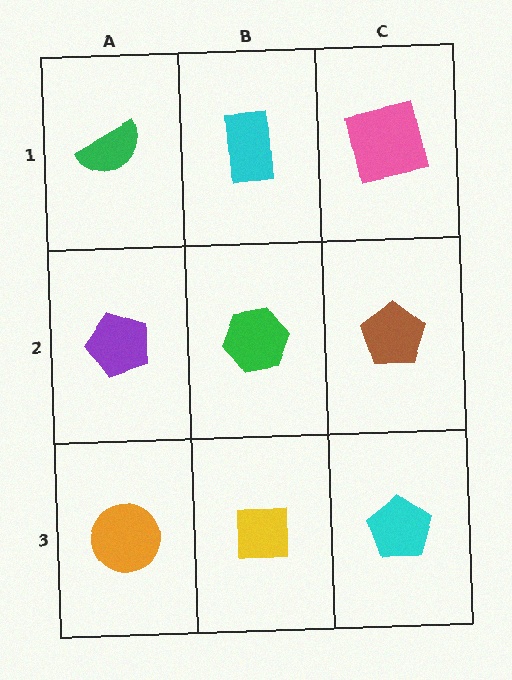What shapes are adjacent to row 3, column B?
A green hexagon (row 2, column B), an orange circle (row 3, column A), a cyan pentagon (row 3, column C).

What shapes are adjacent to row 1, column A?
A purple pentagon (row 2, column A), a cyan rectangle (row 1, column B).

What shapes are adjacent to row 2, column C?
A pink square (row 1, column C), a cyan pentagon (row 3, column C), a green hexagon (row 2, column B).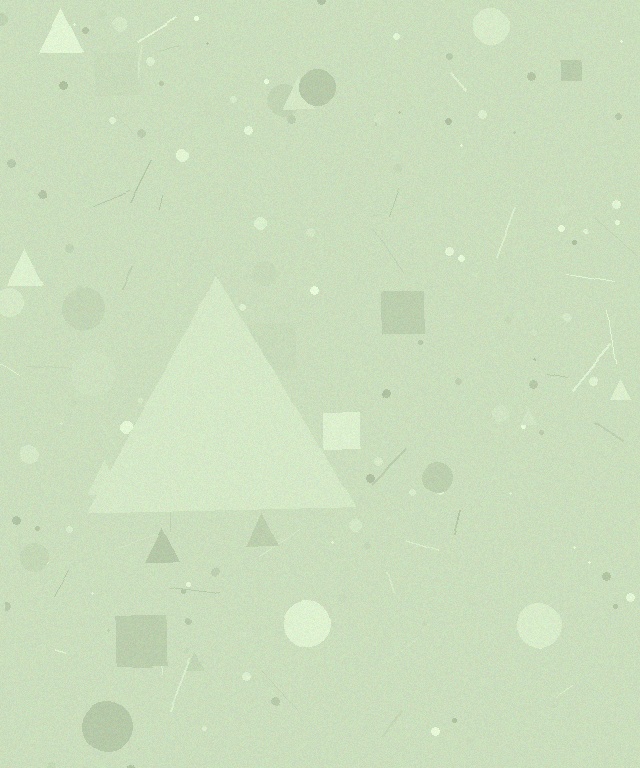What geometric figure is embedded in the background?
A triangle is embedded in the background.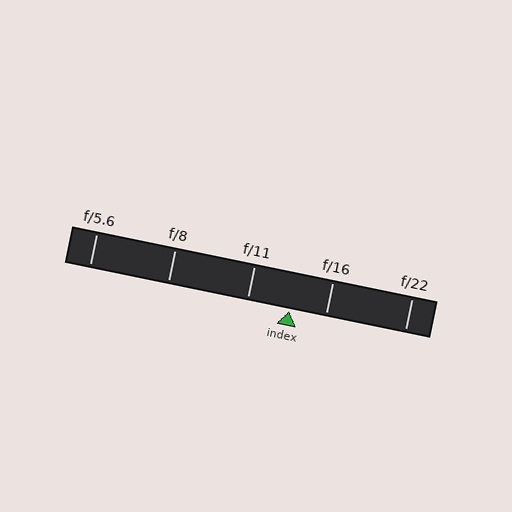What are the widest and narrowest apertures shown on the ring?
The widest aperture shown is f/5.6 and the narrowest is f/22.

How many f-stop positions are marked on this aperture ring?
There are 5 f-stop positions marked.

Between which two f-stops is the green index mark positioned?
The index mark is between f/11 and f/16.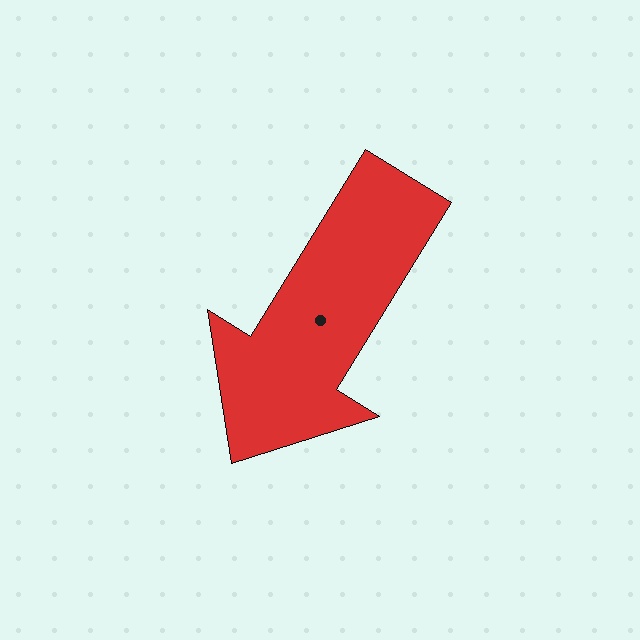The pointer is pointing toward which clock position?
Roughly 7 o'clock.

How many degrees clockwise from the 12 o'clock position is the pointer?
Approximately 212 degrees.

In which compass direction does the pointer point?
Southwest.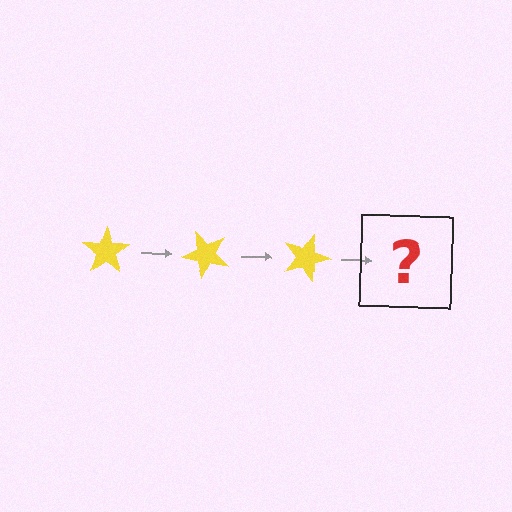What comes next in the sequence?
The next element should be a yellow star rotated 135 degrees.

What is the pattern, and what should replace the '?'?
The pattern is that the star rotates 45 degrees each step. The '?' should be a yellow star rotated 135 degrees.